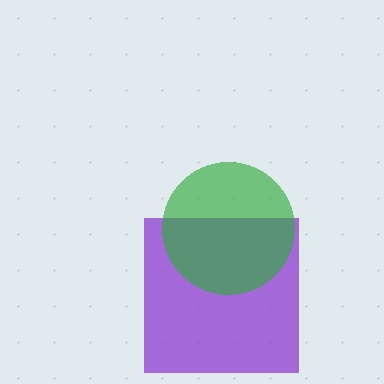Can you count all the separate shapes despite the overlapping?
Yes, there are 2 separate shapes.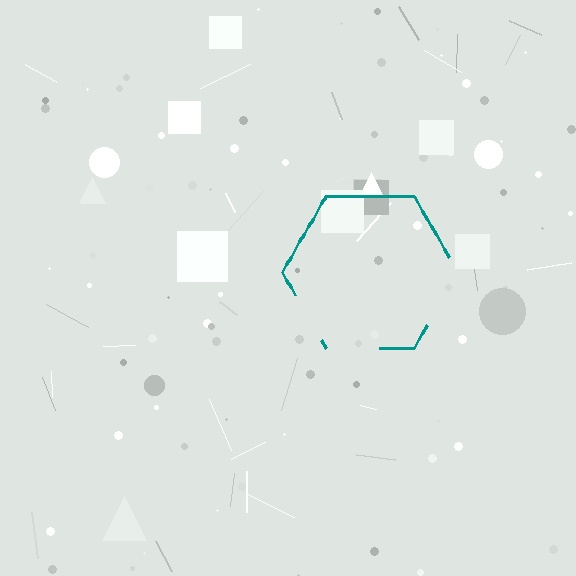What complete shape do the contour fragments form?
The contour fragments form a hexagon.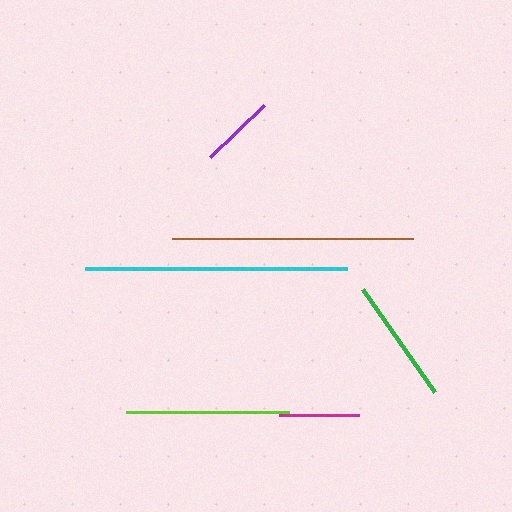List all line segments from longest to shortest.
From longest to shortest: cyan, brown, lime, green, magenta, purple.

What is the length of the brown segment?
The brown segment is approximately 240 pixels long.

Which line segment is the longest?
The cyan line is the longest at approximately 262 pixels.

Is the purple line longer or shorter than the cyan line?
The cyan line is longer than the purple line.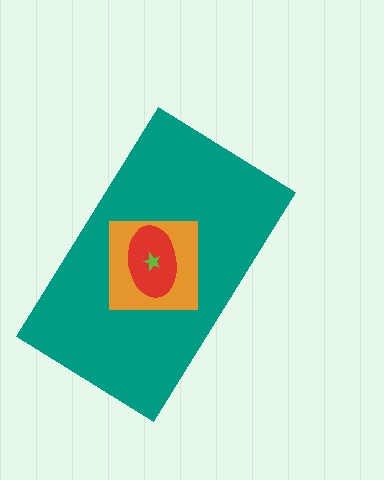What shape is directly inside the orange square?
The red ellipse.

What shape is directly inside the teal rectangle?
The orange square.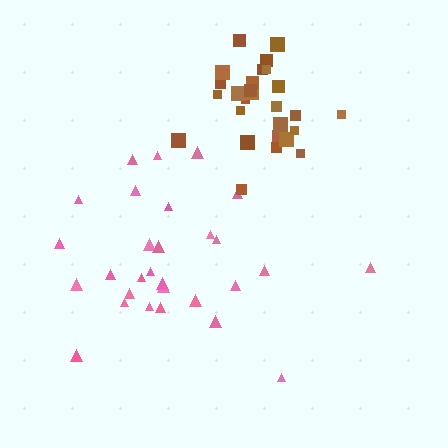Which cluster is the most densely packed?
Brown.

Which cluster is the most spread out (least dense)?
Pink.